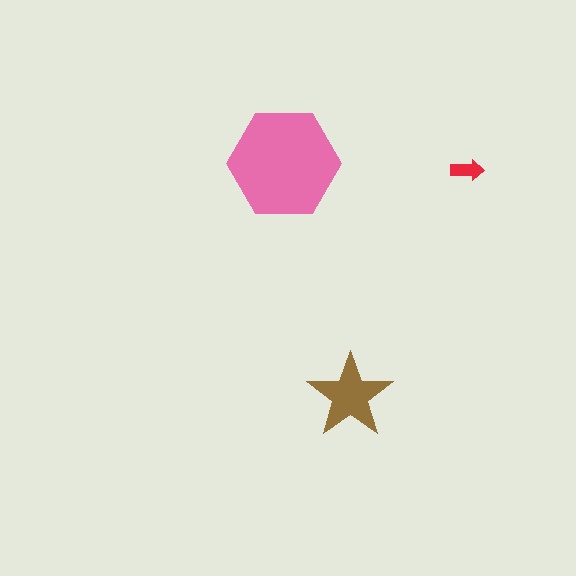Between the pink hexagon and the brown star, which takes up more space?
The pink hexagon.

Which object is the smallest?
The red arrow.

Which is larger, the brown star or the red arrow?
The brown star.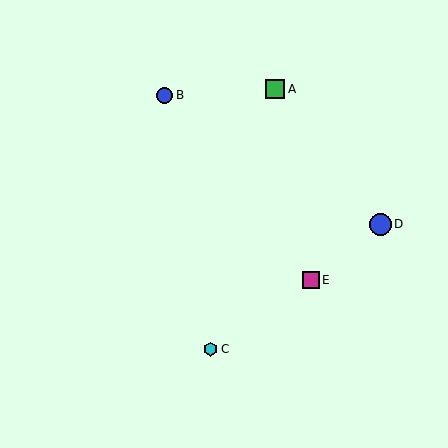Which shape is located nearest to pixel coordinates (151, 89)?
The blue circle (labeled B) at (165, 95) is nearest to that location.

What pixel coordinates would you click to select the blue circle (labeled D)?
Click at (380, 224) to select the blue circle D.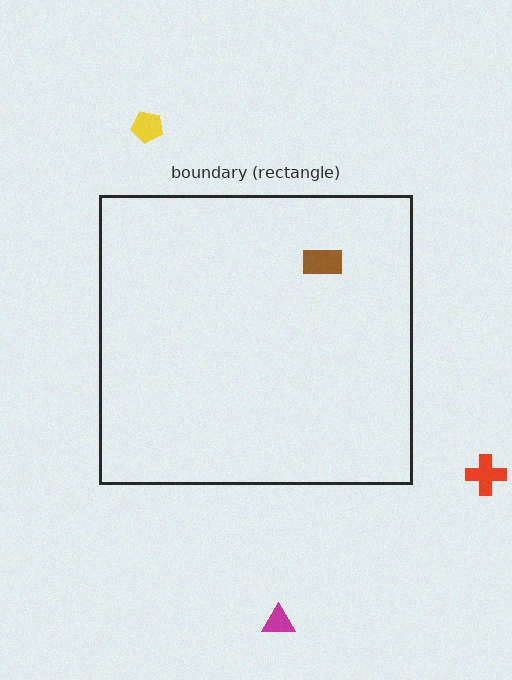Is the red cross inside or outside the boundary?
Outside.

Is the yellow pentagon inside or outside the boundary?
Outside.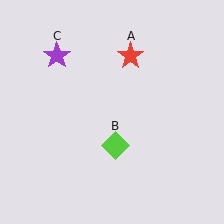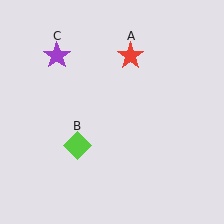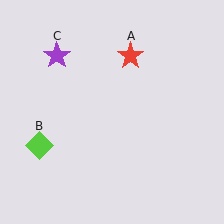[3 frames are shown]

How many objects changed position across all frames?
1 object changed position: lime diamond (object B).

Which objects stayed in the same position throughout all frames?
Red star (object A) and purple star (object C) remained stationary.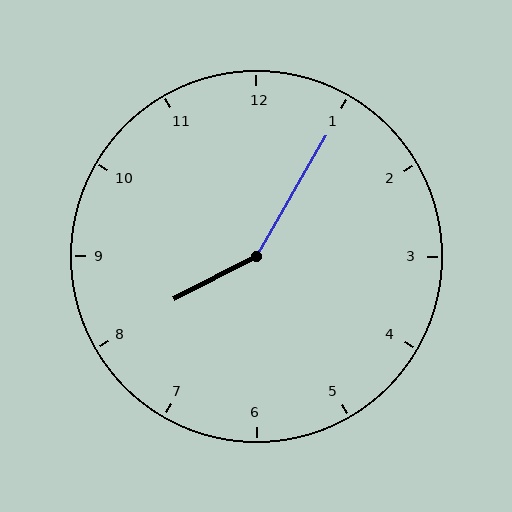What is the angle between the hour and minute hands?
Approximately 148 degrees.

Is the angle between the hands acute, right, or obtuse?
It is obtuse.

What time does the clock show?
8:05.